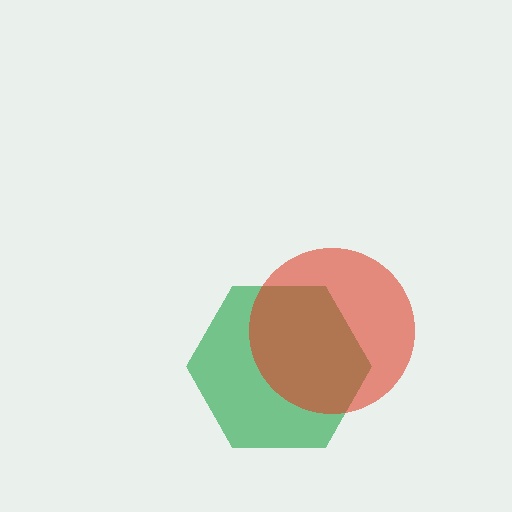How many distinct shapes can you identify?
There are 2 distinct shapes: a green hexagon, a red circle.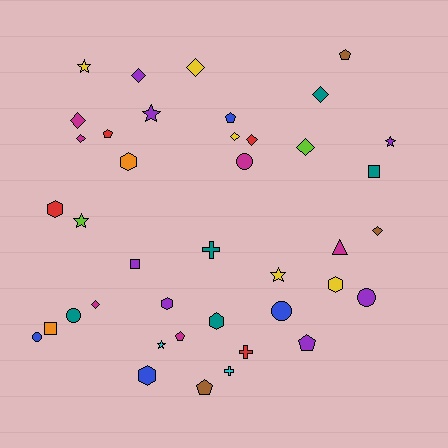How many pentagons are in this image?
There are 6 pentagons.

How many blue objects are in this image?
There are 4 blue objects.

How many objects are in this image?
There are 40 objects.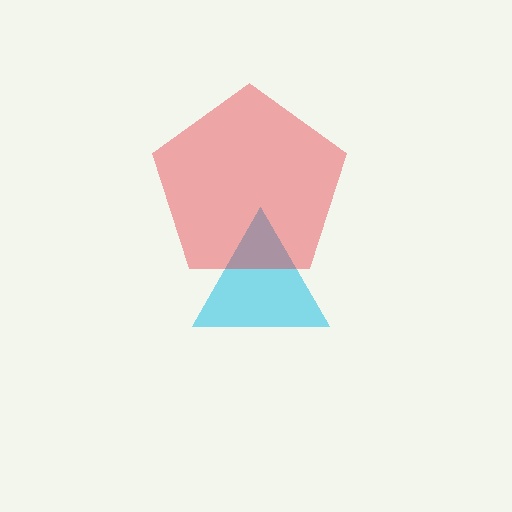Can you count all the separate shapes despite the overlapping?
Yes, there are 2 separate shapes.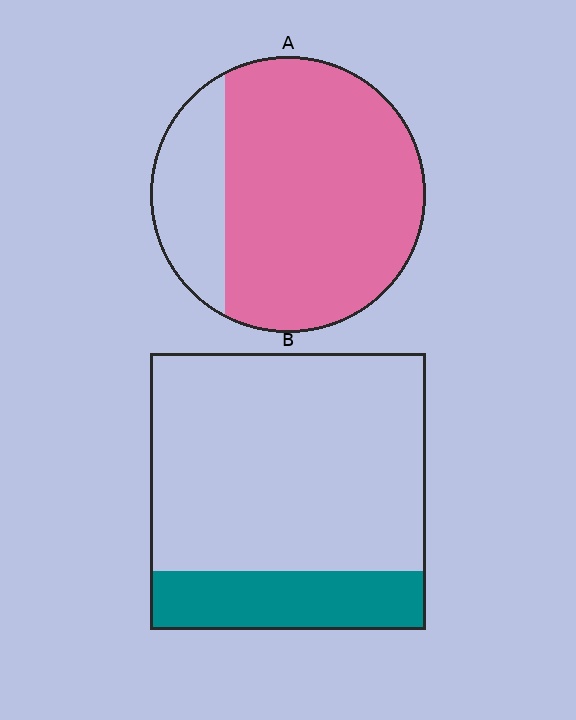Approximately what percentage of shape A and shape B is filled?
A is approximately 80% and B is approximately 20%.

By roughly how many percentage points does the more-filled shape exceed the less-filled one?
By roughly 55 percentage points (A over B).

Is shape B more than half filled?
No.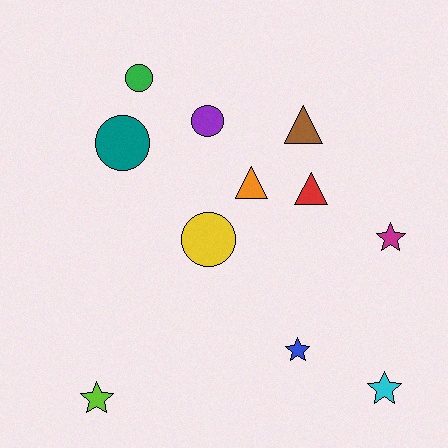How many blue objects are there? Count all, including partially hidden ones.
There is 1 blue object.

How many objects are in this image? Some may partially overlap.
There are 11 objects.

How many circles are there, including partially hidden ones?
There are 4 circles.